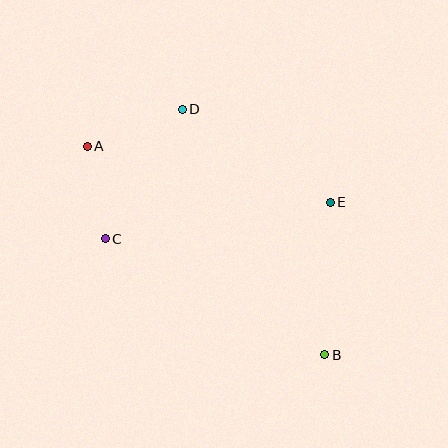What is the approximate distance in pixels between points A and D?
The distance between A and D is approximately 102 pixels.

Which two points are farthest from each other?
Points A and B are farthest from each other.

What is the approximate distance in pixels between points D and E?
The distance between D and E is approximately 175 pixels.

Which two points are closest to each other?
Points A and C are closest to each other.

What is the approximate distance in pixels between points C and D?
The distance between C and D is approximately 151 pixels.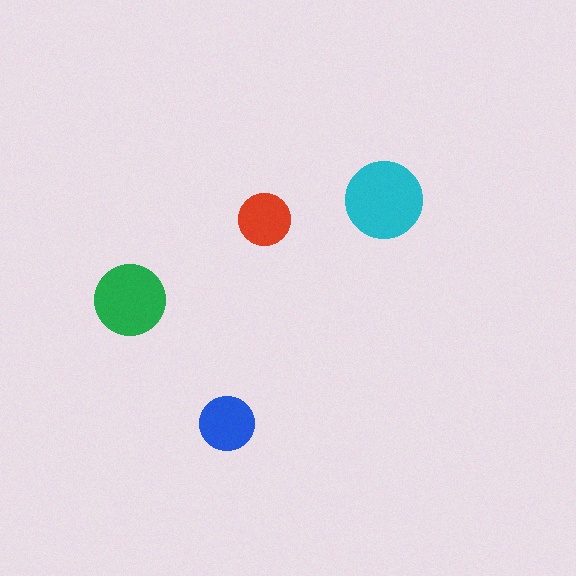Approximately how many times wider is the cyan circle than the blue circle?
About 1.5 times wider.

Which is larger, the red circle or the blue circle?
The blue one.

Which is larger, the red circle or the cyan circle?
The cyan one.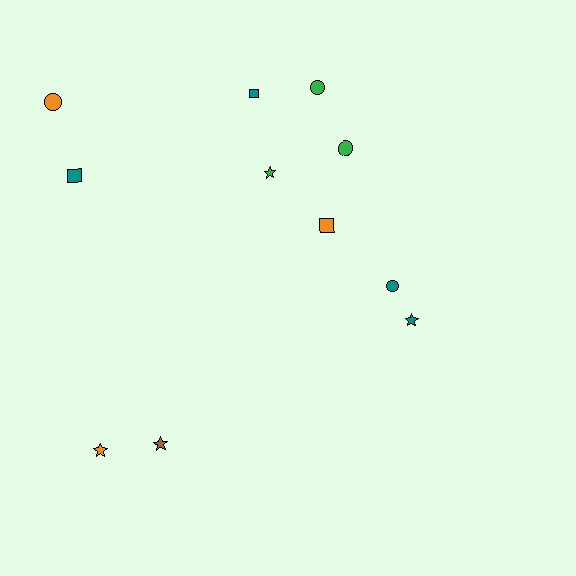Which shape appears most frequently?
Star, with 4 objects.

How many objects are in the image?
There are 11 objects.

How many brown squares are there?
There are no brown squares.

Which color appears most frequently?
Teal, with 4 objects.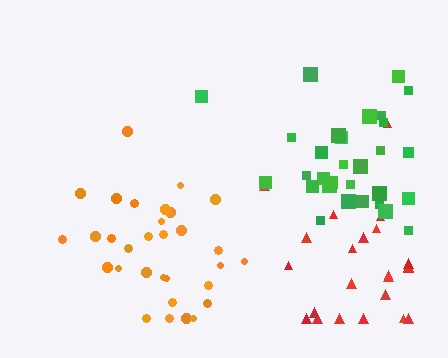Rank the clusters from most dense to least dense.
orange, green, red.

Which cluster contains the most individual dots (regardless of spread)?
Orange (32).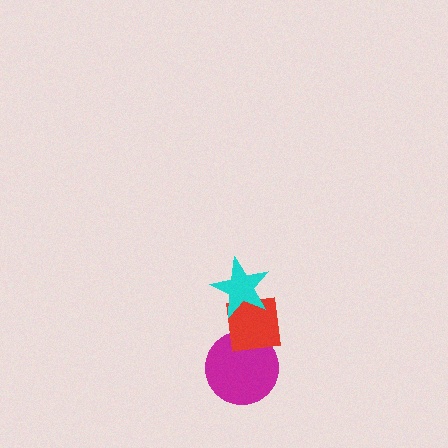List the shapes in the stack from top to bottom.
From top to bottom: the cyan star, the red square, the magenta circle.